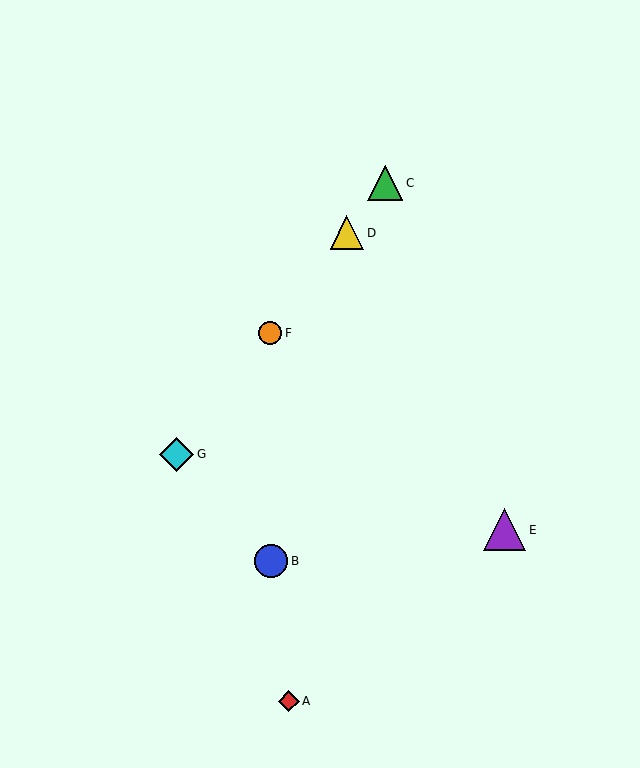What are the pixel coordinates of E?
Object E is at (505, 530).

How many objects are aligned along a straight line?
4 objects (C, D, F, G) are aligned along a straight line.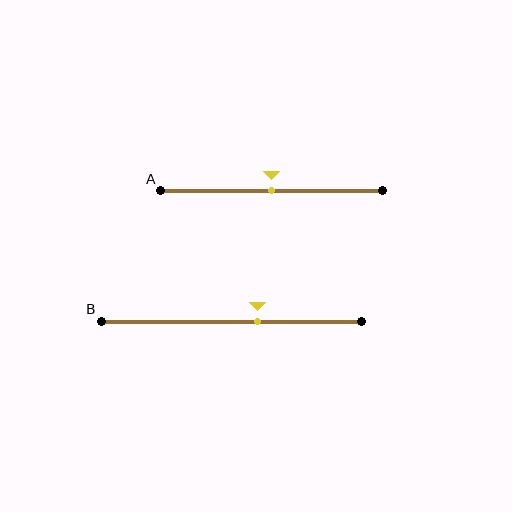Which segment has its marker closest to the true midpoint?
Segment A has its marker closest to the true midpoint.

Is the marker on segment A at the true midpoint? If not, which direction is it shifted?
Yes, the marker on segment A is at the true midpoint.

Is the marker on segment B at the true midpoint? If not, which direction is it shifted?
No, the marker on segment B is shifted to the right by about 10% of the segment length.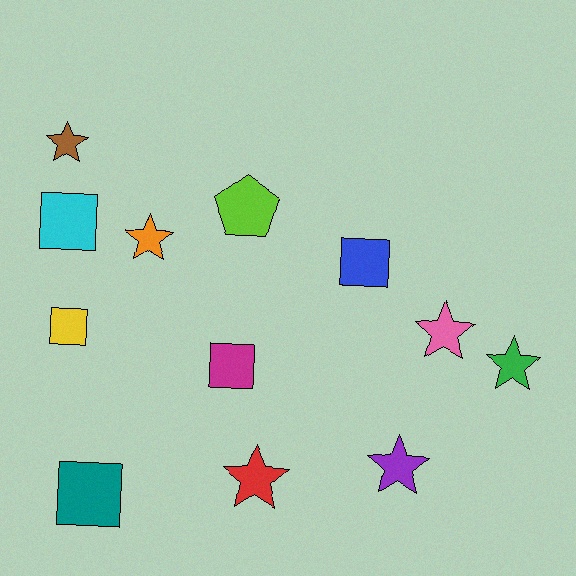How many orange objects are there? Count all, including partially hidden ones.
There is 1 orange object.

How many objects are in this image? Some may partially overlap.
There are 12 objects.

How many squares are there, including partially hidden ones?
There are 5 squares.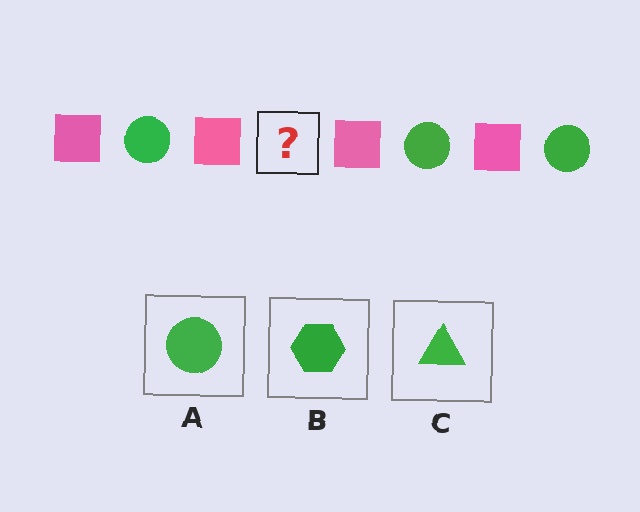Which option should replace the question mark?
Option A.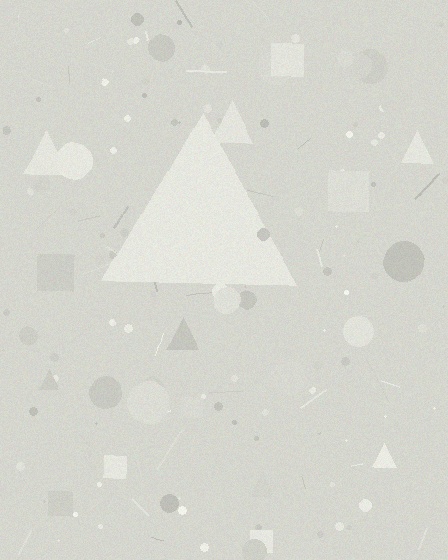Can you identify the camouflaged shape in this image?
The camouflaged shape is a triangle.